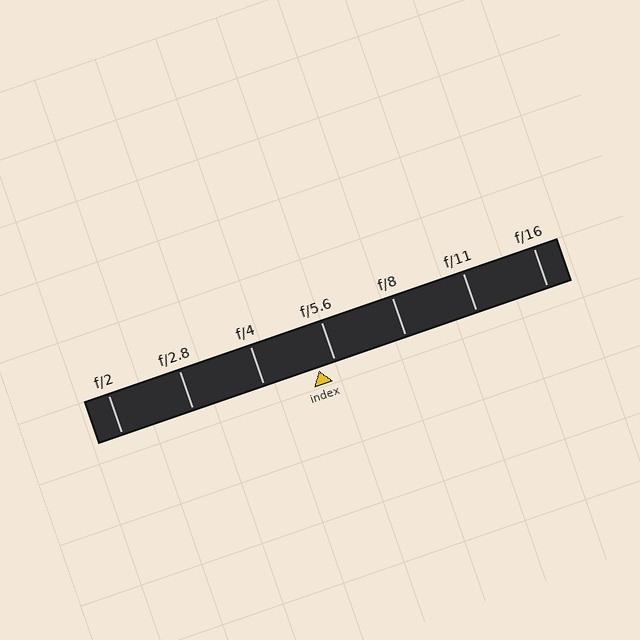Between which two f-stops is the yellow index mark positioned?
The index mark is between f/4 and f/5.6.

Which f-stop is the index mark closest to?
The index mark is closest to f/5.6.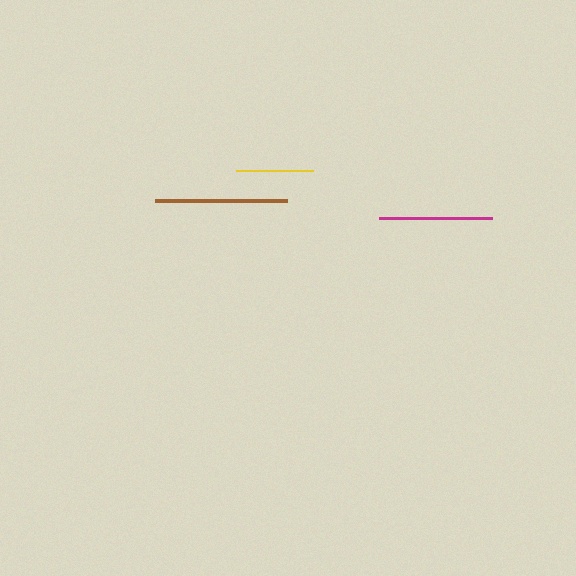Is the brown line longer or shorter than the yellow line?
The brown line is longer than the yellow line.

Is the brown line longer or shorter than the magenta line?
The brown line is longer than the magenta line.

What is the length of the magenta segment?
The magenta segment is approximately 112 pixels long.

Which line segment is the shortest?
The yellow line is the shortest at approximately 77 pixels.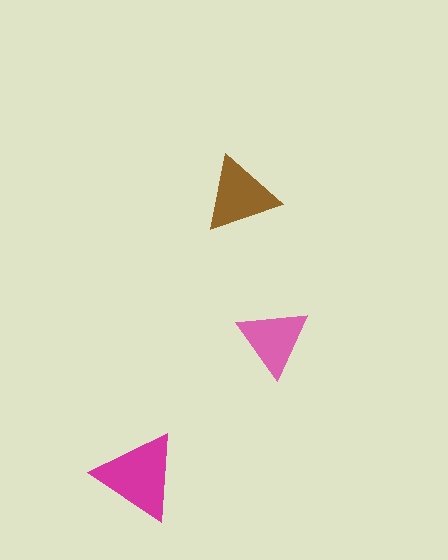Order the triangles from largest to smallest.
the magenta one, the brown one, the pink one.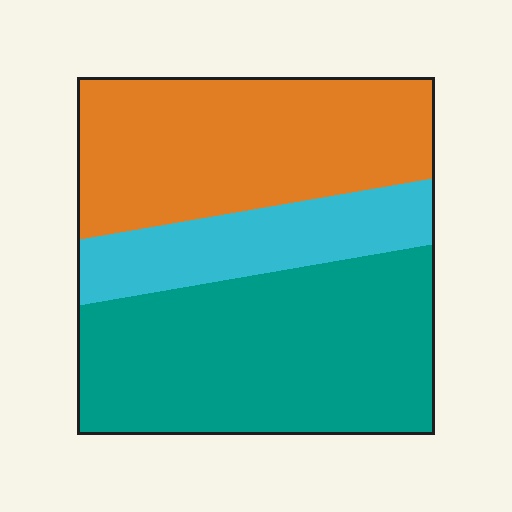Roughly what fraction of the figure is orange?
Orange covers around 35% of the figure.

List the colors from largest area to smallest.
From largest to smallest: teal, orange, cyan.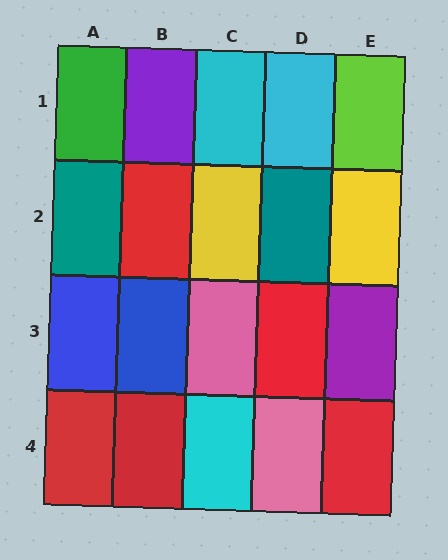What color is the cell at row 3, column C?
Pink.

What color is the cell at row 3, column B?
Blue.